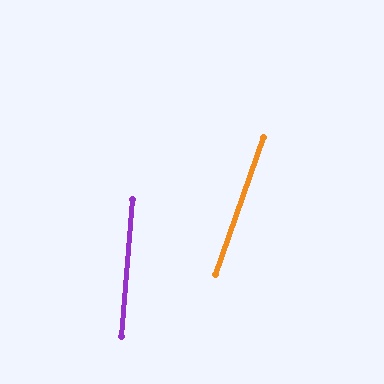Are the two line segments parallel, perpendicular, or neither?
Neither parallel nor perpendicular — they differ by about 15°.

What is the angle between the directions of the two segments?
Approximately 15 degrees.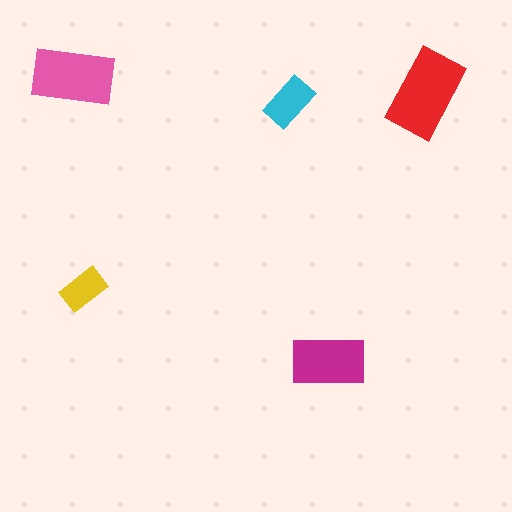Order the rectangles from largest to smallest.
the red one, the pink one, the magenta one, the cyan one, the yellow one.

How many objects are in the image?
There are 5 objects in the image.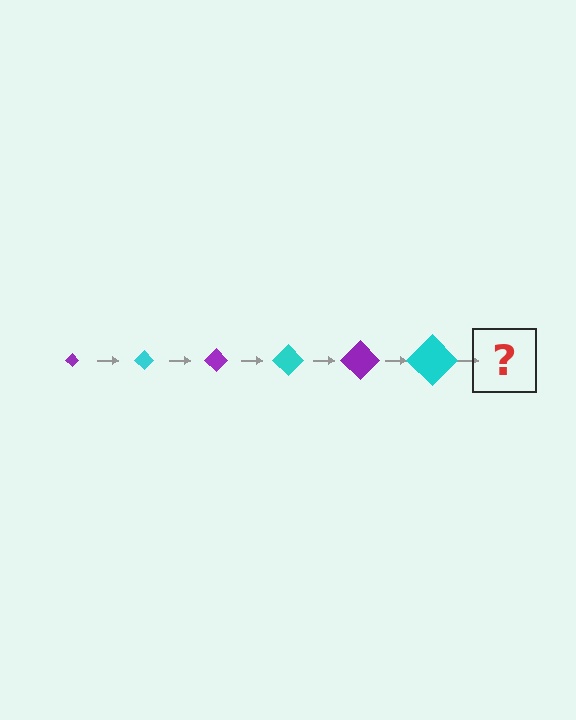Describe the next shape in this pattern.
It should be a purple diamond, larger than the previous one.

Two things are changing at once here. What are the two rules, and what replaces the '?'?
The two rules are that the diamond grows larger each step and the color cycles through purple and cyan. The '?' should be a purple diamond, larger than the previous one.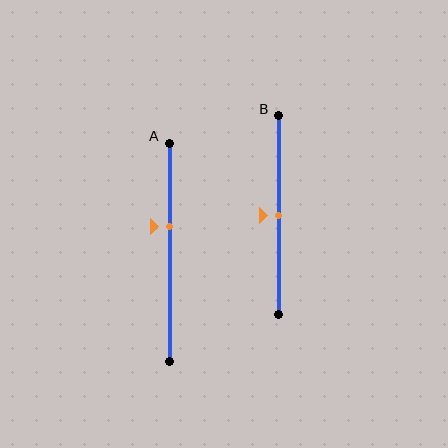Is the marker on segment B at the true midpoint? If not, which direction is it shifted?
Yes, the marker on segment B is at the true midpoint.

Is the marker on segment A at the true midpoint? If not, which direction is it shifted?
No, the marker on segment A is shifted upward by about 12% of the segment length.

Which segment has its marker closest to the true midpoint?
Segment B has its marker closest to the true midpoint.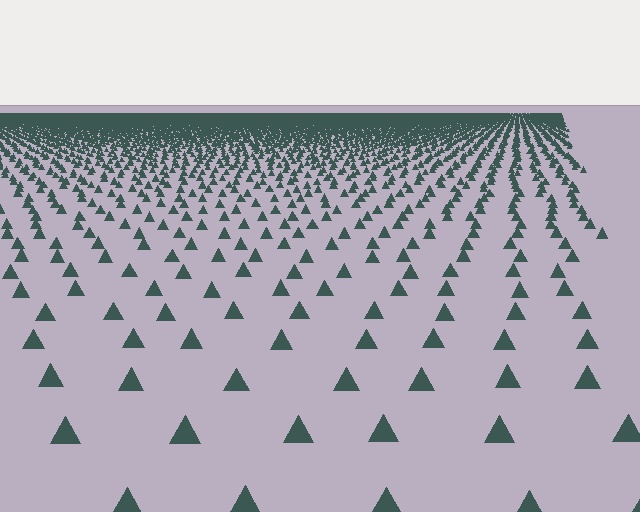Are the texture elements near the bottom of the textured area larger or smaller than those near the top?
Larger. Near the bottom, elements are closer to the viewer and appear at a bigger on-screen size.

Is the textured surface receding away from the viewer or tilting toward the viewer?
The surface is receding away from the viewer. Texture elements get smaller and denser toward the top.